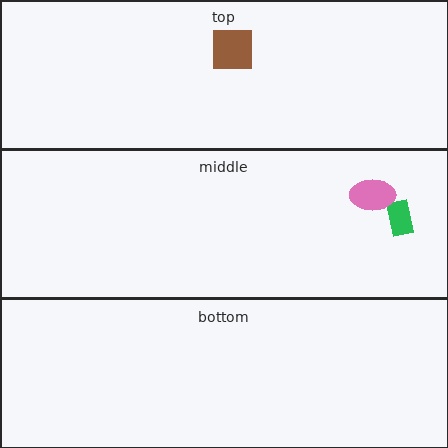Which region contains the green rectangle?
The middle region.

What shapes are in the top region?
The brown square.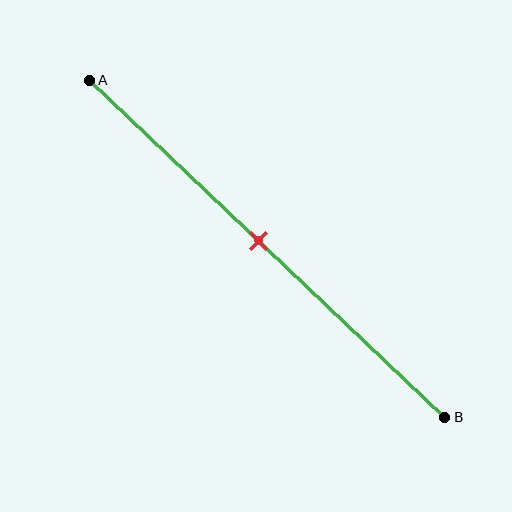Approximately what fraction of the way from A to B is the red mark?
The red mark is approximately 50% of the way from A to B.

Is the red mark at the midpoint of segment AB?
Yes, the mark is approximately at the midpoint.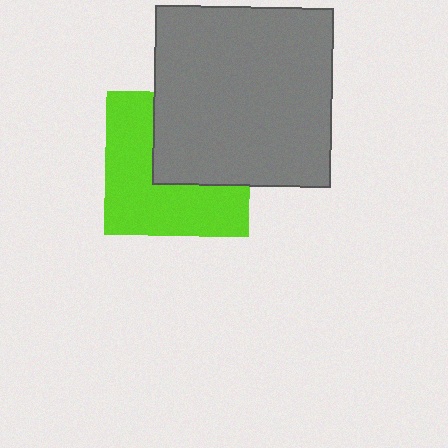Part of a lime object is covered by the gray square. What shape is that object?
It is a square.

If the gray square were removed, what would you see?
You would see the complete lime square.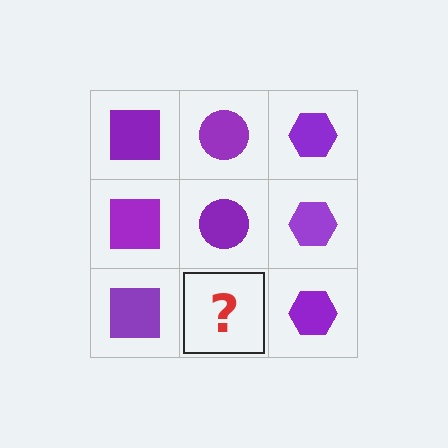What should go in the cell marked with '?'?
The missing cell should contain a purple circle.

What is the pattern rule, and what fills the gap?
The rule is that each column has a consistent shape. The gap should be filled with a purple circle.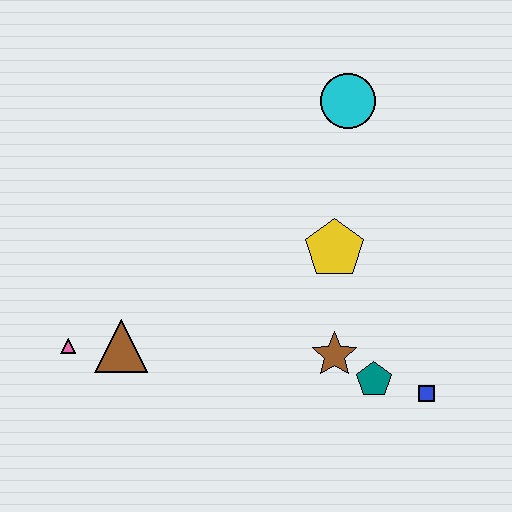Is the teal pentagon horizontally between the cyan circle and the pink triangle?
No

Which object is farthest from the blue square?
The pink triangle is farthest from the blue square.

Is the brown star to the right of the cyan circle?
No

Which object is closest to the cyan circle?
The yellow pentagon is closest to the cyan circle.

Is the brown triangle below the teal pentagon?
No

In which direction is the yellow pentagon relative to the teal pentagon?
The yellow pentagon is above the teal pentagon.